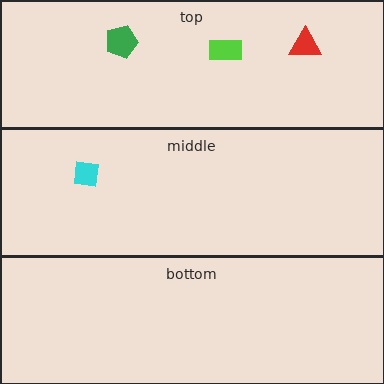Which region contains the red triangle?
The top region.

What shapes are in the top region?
The lime rectangle, the green pentagon, the red triangle.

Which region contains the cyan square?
The middle region.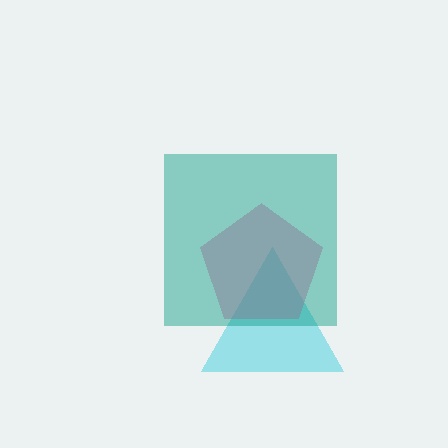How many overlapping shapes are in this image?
There are 3 overlapping shapes in the image.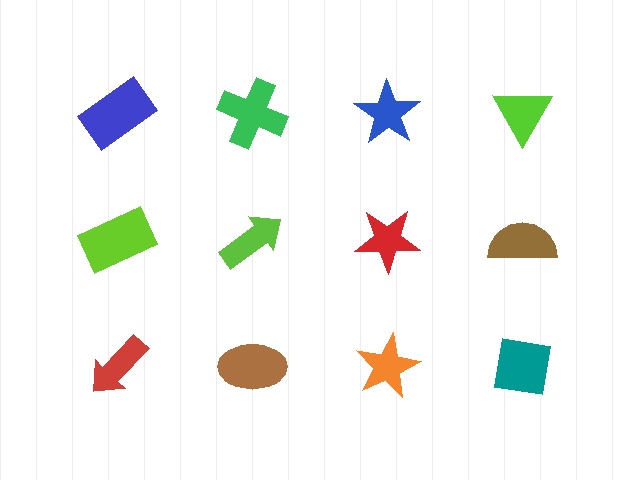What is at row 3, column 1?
A red arrow.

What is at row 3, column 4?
A teal square.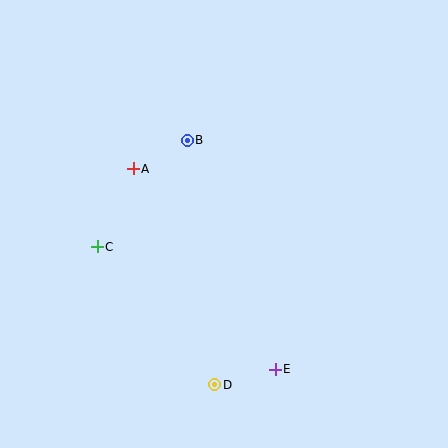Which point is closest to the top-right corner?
Point B is closest to the top-right corner.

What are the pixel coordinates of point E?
Point E is at (275, 369).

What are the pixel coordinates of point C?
Point C is at (97, 247).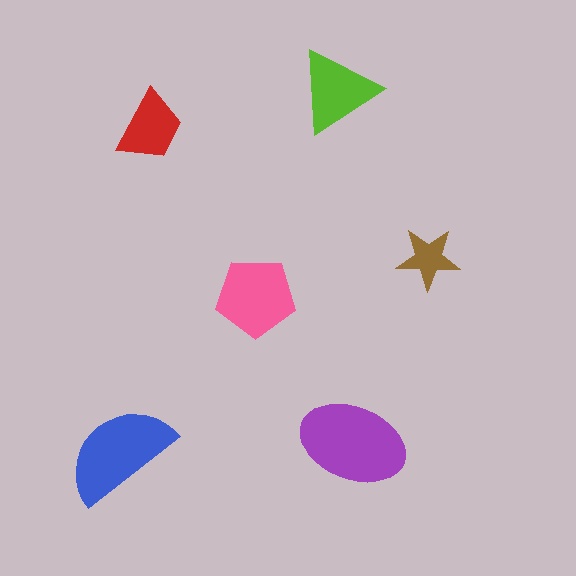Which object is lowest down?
The blue semicircle is bottommost.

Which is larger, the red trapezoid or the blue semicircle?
The blue semicircle.